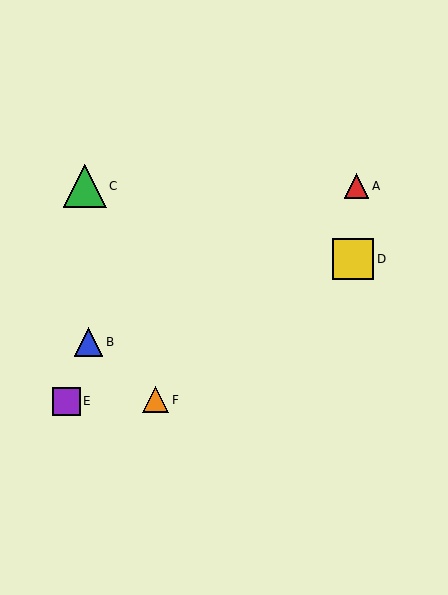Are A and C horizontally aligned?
Yes, both are at y≈186.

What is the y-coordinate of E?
Object E is at y≈401.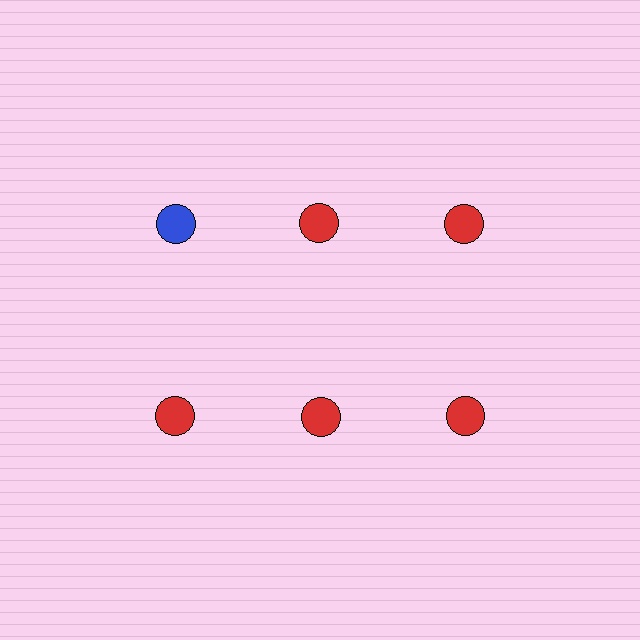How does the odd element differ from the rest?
It has a different color: blue instead of red.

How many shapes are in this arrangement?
There are 6 shapes arranged in a grid pattern.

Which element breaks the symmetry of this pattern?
The blue circle in the top row, leftmost column breaks the symmetry. All other shapes are red circles.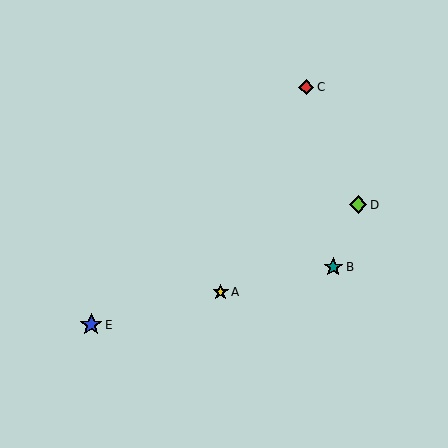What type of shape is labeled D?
Shape D is a lime diamond.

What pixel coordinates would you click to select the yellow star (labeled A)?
Click at (221, 292) to select the yellow star A.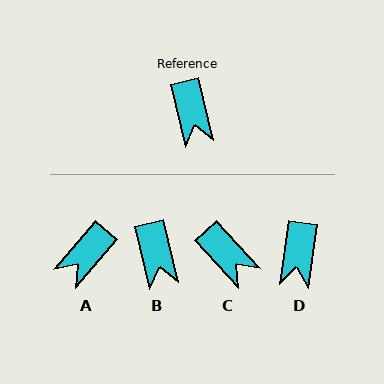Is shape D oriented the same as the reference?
No, it is off by about 21 degrees.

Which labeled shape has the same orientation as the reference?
B.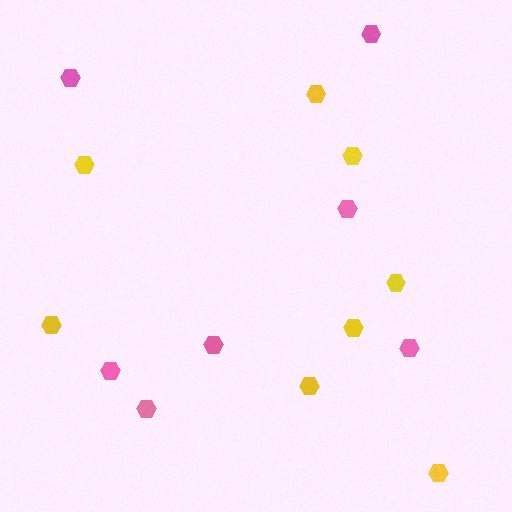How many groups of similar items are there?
There are 2 groups: one group of pink hexagons (7) and one group of yellow hexagons (8).